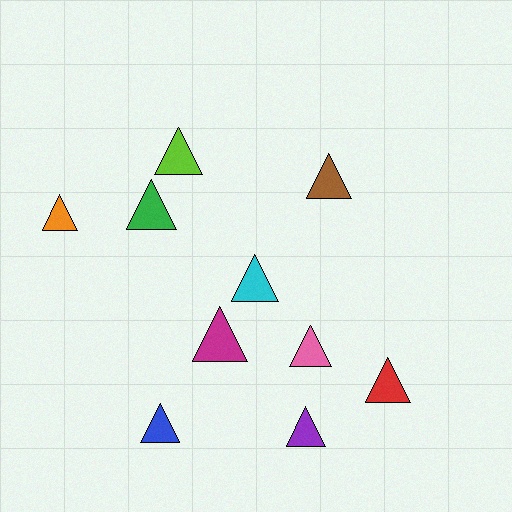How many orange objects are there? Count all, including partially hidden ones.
There is 1 orange object.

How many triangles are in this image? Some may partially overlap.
There are 10 triangles.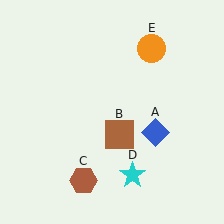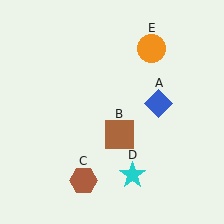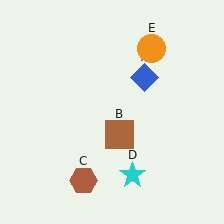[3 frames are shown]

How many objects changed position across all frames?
1 object changed position: blue diamond (object A).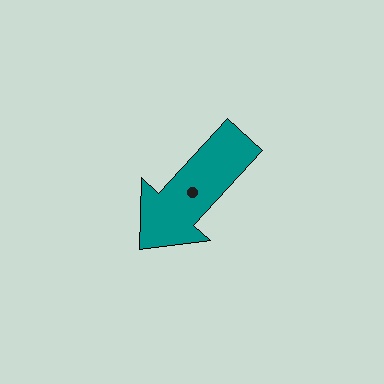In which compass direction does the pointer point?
Southwest.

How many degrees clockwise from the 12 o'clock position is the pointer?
Approximately 222 degrees.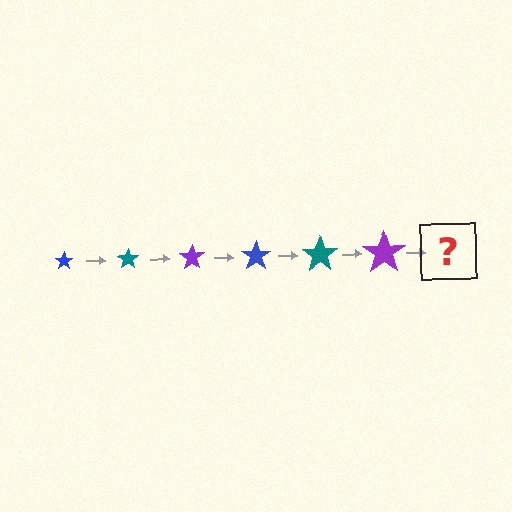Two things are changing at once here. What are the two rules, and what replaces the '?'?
The two rules are that the star grows larger each step and the color cycles through blue, teal, and purple. The '?' should be a blue star, larger than the previous one.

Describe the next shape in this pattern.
It should be a blue star, larger than the previous one.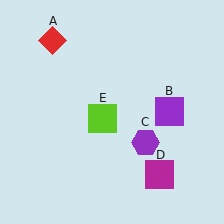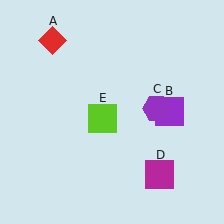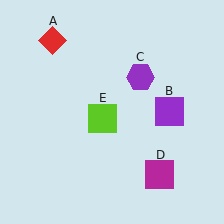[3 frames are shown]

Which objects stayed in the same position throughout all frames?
Red diamond (object A) and purple square (object B) and magenta square (object D) and lime square (object E) remained stationary.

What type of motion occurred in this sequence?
The purple hexagon (object C) rotated counterclockwise around the center of the scene.